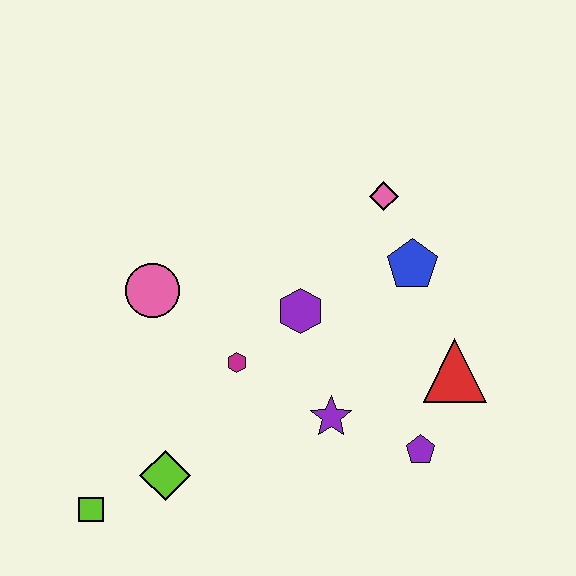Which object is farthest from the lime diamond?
The pink diamond is farthest from the lime diamond.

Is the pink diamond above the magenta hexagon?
Yes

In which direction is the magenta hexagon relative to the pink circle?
The magenta hexagon is to the right of the pink circle.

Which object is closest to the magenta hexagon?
The purple hexagon is closest to the magenta hexagon.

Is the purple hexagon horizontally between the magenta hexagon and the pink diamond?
Yes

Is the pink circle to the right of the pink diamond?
No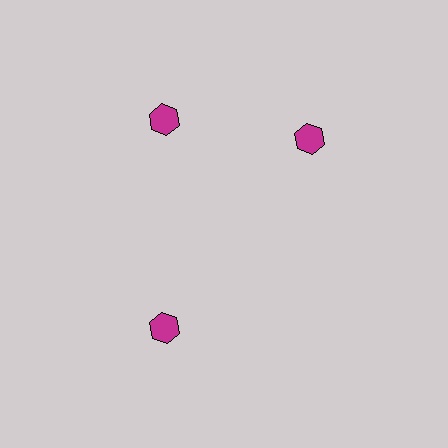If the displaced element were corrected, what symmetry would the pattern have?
It would have 3-fold rotational symmetry — the pattern would map onto itself every 120 degrees.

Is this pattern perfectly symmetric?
No. The 3 magenta hexagons are arranged in a ring, but one element near the 3 o'clock position is rotated out of alignment along the ring, breaking the 3-fold rotational symmetry.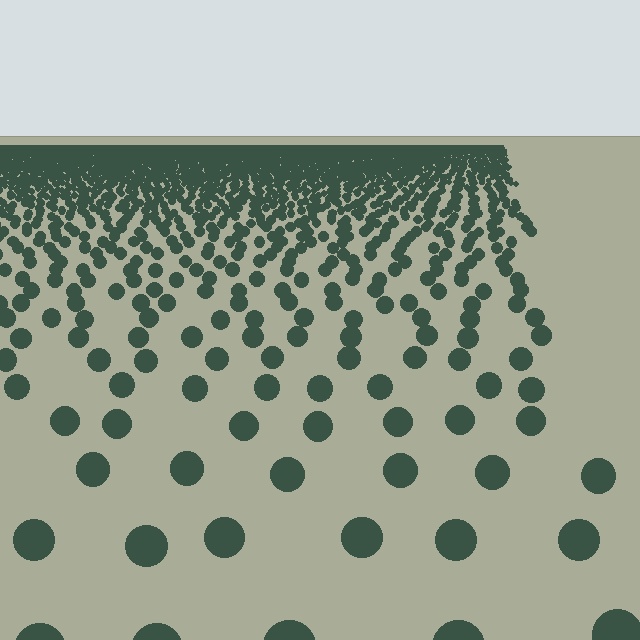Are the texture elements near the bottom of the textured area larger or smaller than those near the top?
Larger. Near the bottom, elements are closer to the viewer and appear at a bigger on-screen size.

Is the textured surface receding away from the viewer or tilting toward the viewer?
The surface is receding away from the viewer. Texture elements get smaller and denser toward the top.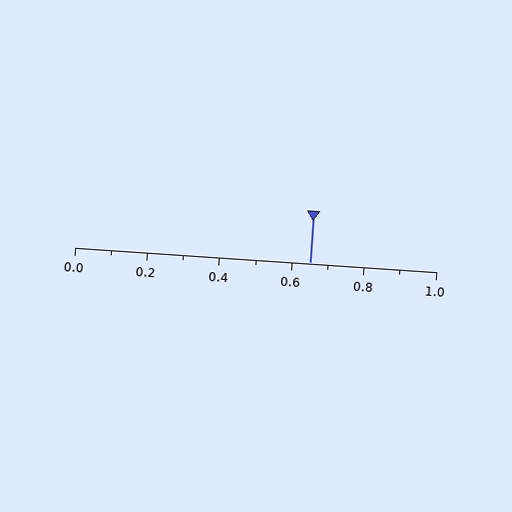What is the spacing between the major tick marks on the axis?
The major ticks are spaced 0.2 apart.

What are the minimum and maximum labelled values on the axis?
The axis runs from 0.0 to 1.0.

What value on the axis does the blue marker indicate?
The marker indicates approximately 0.65.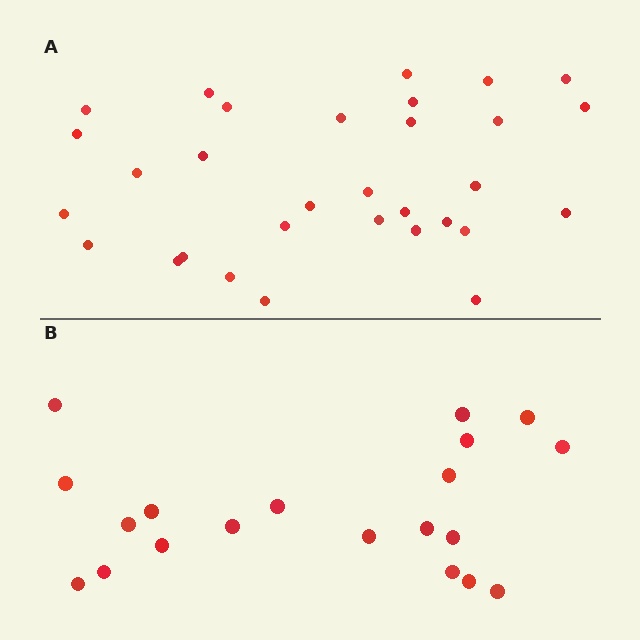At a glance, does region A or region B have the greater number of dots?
Region A (the top region) has more dots.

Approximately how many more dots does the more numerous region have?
Region A has roughly 12 or so more dots than region B.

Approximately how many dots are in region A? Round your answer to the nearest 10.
About 30 dots. (The exact count is 31, which rounds to 30.)